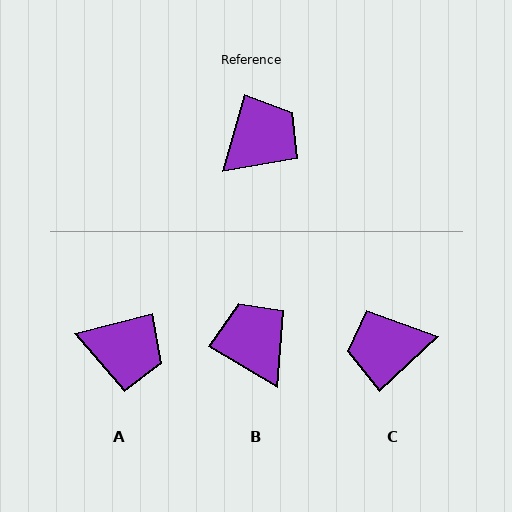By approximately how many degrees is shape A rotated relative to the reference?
Approximately 59 degrees clockwise.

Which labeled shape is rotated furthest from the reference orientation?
C, about 149 degrees away.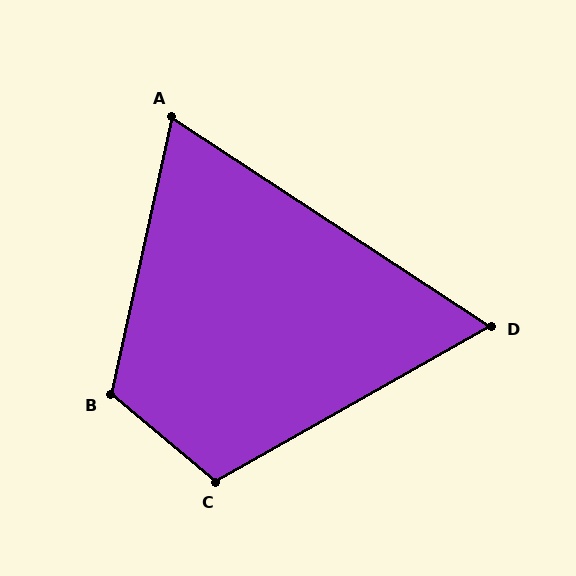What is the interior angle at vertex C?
Approximately 111 degrees (obtuse).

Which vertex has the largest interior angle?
B, at approximately 117 degrees.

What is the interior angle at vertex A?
Approximately 69 degrees (acute).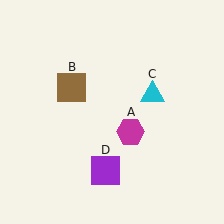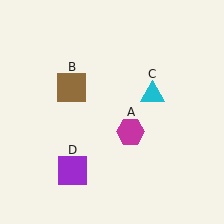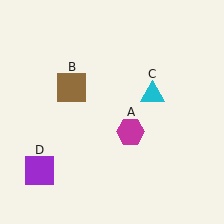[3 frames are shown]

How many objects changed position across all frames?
1 object changed position: purple square (object D).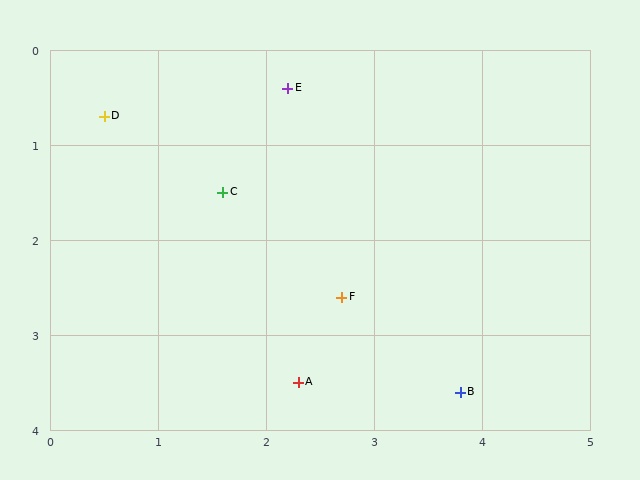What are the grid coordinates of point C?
Point C is at approximately (1.6, 1.5).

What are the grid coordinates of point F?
Point F is at approximately (2.7, 2.6).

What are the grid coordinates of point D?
Point D is at approximately (0.5, 0.7).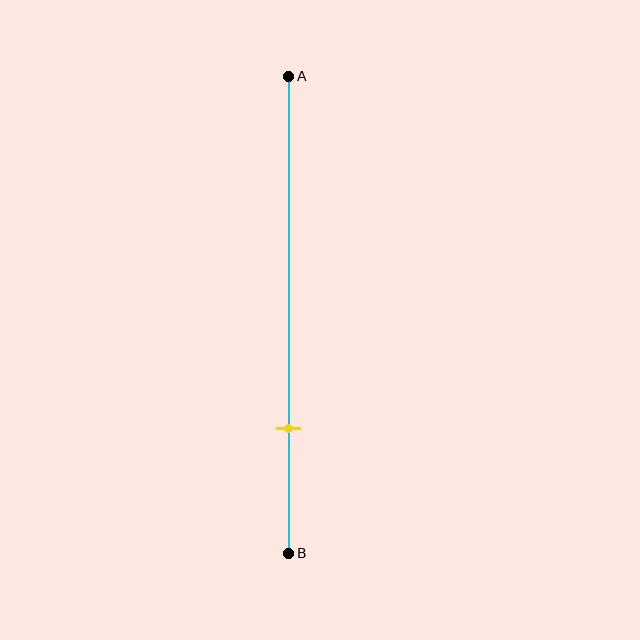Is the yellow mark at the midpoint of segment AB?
No, the mark is at about 75% from A, not at the 50% midpoint.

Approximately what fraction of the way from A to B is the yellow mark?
The yellow mark is approximately 75% of the way from A to B.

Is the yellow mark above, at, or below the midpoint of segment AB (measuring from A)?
The yellow mark is below the midpoint of segment AB.